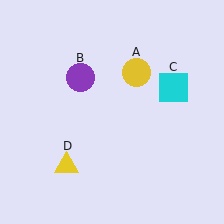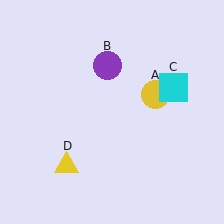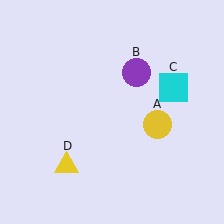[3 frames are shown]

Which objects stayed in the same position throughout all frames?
Cyan square (object C) and yellow triangle (object D) remained stationary.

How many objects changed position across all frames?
2 objects changed position: yellow circle (object A), purple circle (object B).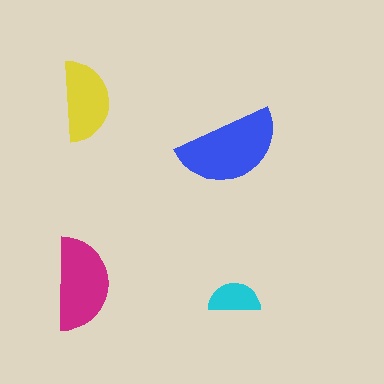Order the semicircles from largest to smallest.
the blue one, the magenta one, the yellow one, the cyan one.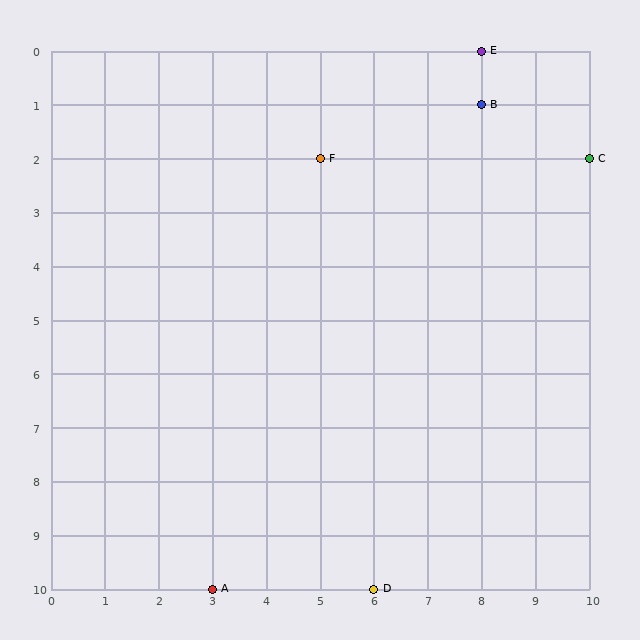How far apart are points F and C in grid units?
Points F and C are 5 columns apart.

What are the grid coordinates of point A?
Point A is at grid coordinates (3, 10).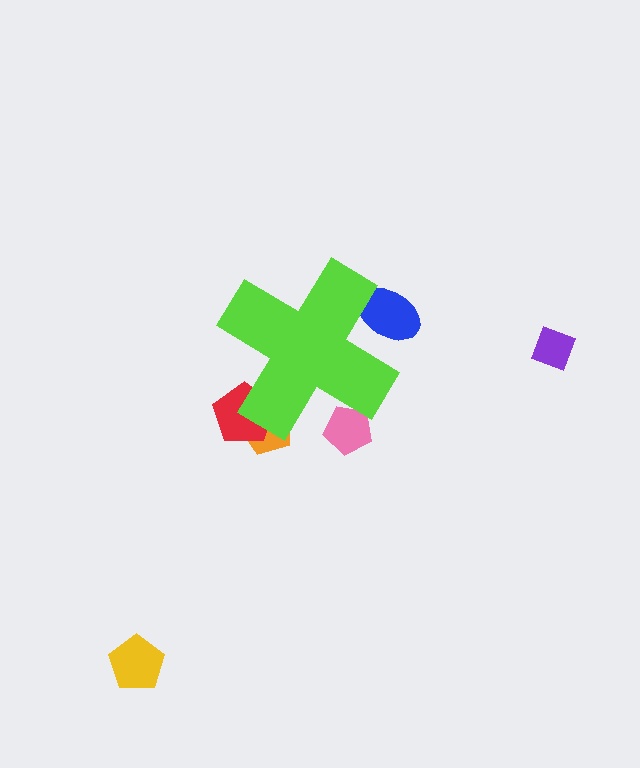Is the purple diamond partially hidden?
No, the purple diamond is fully visible.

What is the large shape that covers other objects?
A lime cross.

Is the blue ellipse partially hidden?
Yes, the blue ellipse is partially hidden behind the lime cross.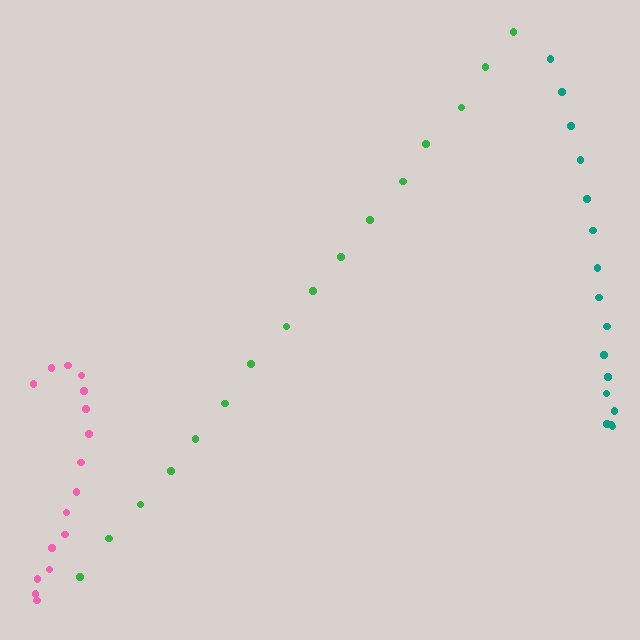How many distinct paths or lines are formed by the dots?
There are 3 distinct paths.